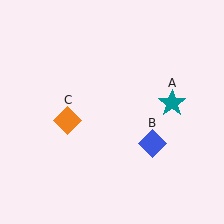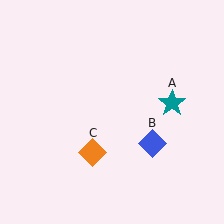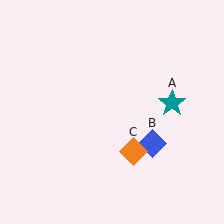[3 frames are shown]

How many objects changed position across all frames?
1 object changed position: orange diamond (object C).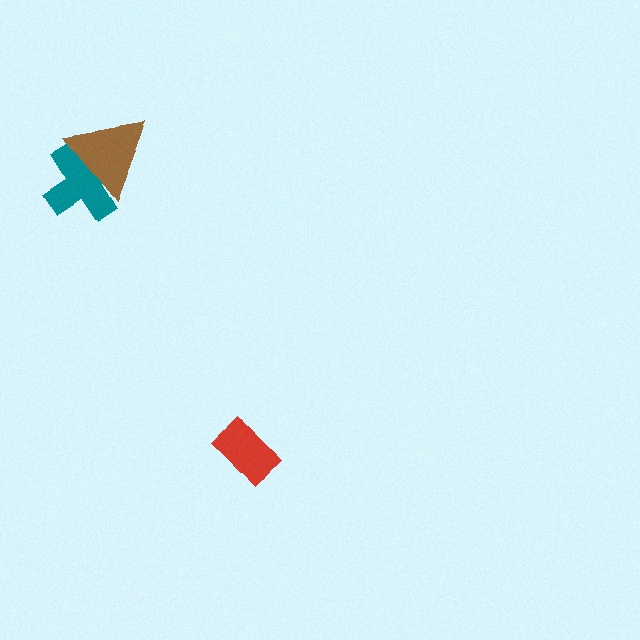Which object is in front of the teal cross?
The brown triangle is in front of the teal cross.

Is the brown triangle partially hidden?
No, no other shape covers it.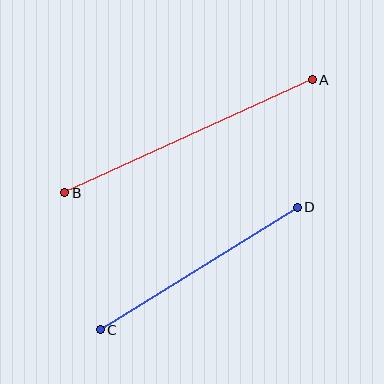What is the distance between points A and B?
The distance is approximately 272 pixels.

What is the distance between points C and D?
The distance is approximately 232 pixels.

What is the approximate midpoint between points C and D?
The midpoint is at approximately (199, 268) pixels.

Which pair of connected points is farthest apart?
Points A and B are farthest apart.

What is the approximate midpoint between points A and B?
The midpoint is at approximately (189, 136) pixels.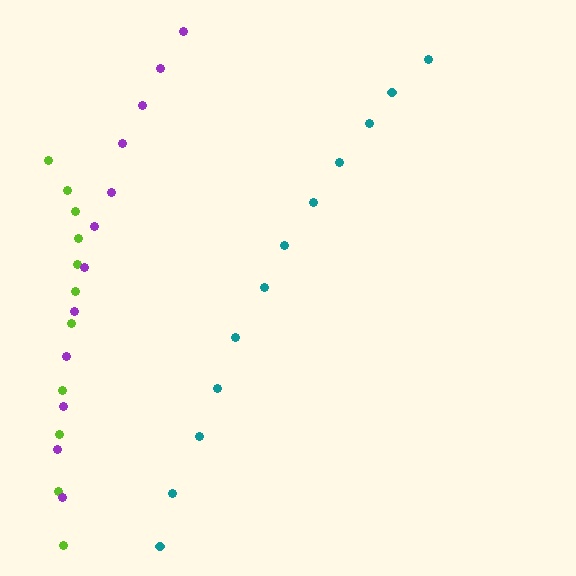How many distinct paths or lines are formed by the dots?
There are 3 distinct paths.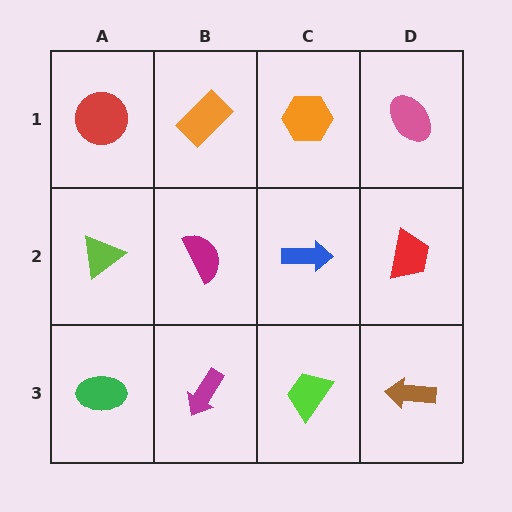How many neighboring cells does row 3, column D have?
2.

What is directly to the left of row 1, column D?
An orange hexagon.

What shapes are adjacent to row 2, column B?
An orange rectangle (row 1, column B), a magenta arrow (row 3, column B), a lime triangle (row 2, column A), a blue arrow (row 2, column C).